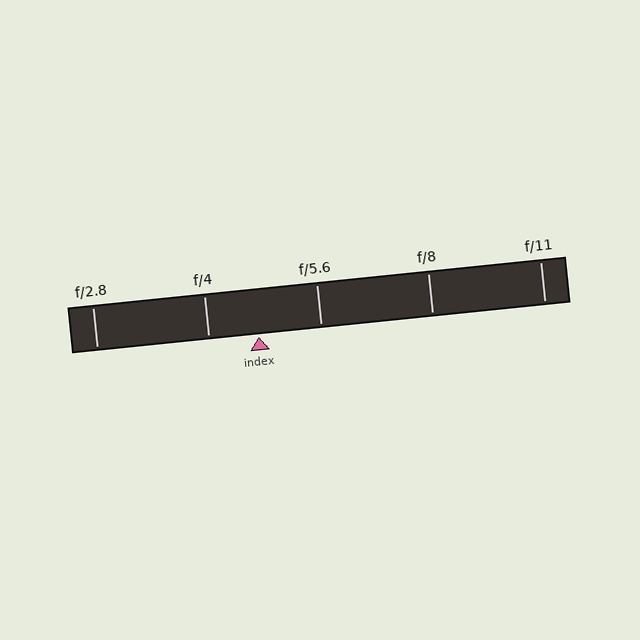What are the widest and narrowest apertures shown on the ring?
The widest aperture shown is f/2.8 and the narrowest is f/11.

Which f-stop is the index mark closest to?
The index mark is closest to f/4.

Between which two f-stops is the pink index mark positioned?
The index mark is between f/4 and f/5.6.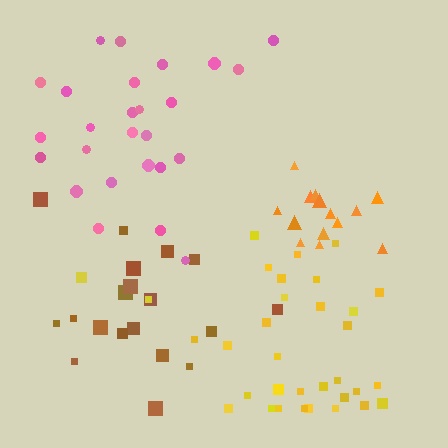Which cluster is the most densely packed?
Orange.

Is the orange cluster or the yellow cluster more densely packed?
Orange.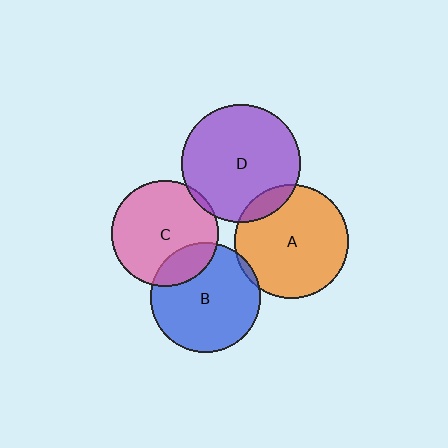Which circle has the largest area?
Circle D (purple).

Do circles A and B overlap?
Yes.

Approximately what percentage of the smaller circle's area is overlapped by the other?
Approximately 5%.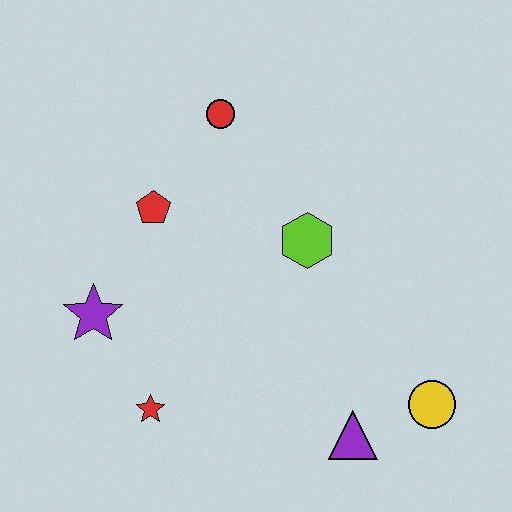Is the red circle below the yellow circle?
No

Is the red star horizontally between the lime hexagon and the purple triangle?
No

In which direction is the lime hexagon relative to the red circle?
The lime hexagon is below the red circle.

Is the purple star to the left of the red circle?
Yes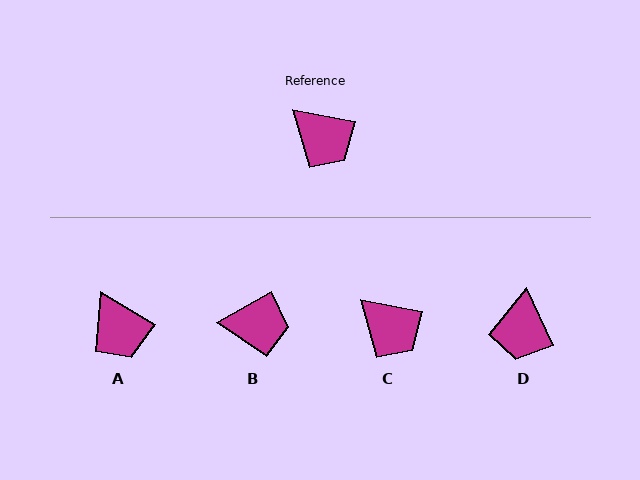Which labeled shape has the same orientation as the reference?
C.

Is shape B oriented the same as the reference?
No, it is off by about 40 degrees.